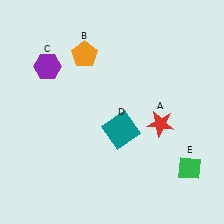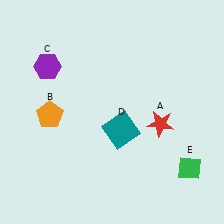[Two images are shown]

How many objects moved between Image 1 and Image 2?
1 object moved between the two images.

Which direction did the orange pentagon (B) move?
The orange pentagon (B) moved down.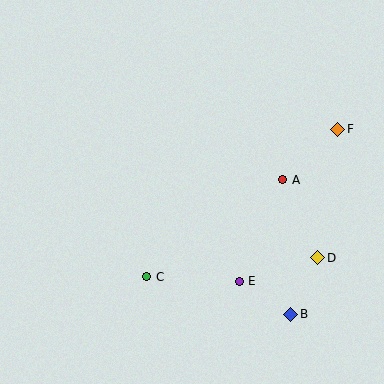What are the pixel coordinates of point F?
Point F is at (338, 129).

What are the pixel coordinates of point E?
Point E is at (239, 281).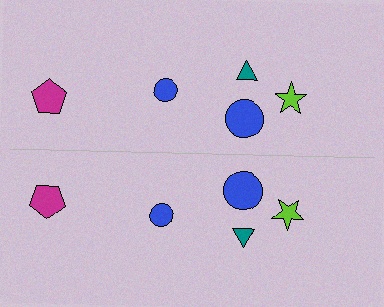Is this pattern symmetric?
Yes, this pattern has bilateral (reflection) symmetry.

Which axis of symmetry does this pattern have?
The pattern has a horizontal axis of symmetry running through the center of the image.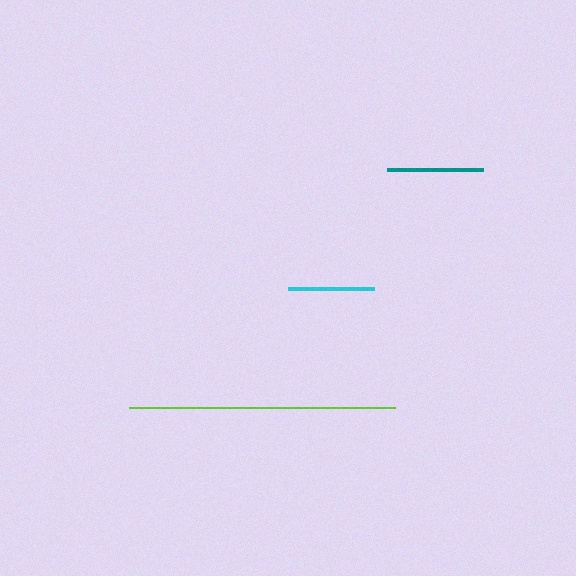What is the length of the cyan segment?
The cyan segment is approximately 86 pixels long.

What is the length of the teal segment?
The teal segment is approximately 96 pixels long.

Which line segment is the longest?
The lime line is the longest at approximately 265 pixels.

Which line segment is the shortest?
The cyan line is the shortest at approximately 86 pixels.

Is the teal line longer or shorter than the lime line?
The lime line is longer than the teal line.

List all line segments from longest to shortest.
From longest to shortest: lime, teal, cyan.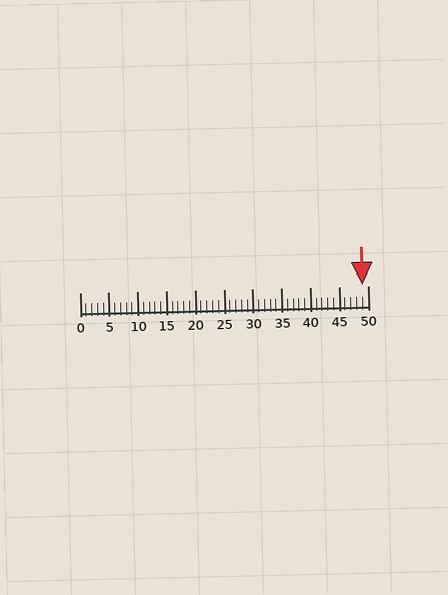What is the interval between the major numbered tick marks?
The major tick marks are spaced 5 units apart.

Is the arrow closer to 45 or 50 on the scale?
The arrow is closer to 50.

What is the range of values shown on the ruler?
The ruler shows values from 0 to 50.